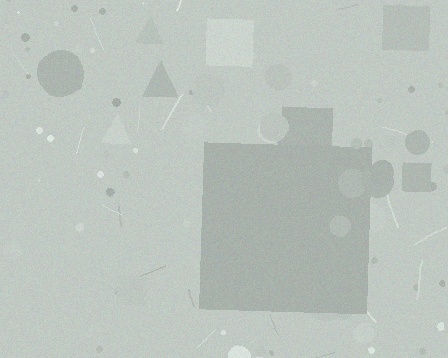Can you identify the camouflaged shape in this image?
The camouflaged shape is a square.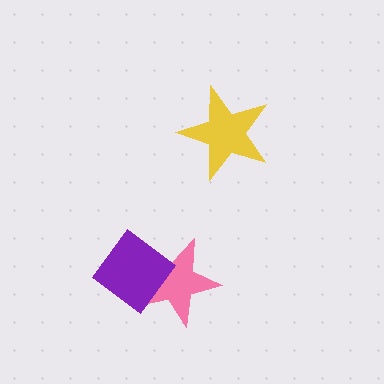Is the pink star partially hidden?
Yes, it is partially covered by another shape.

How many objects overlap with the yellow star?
0 objects overlap with the yellow star.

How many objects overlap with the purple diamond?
1 object overlaps with the purple diamond.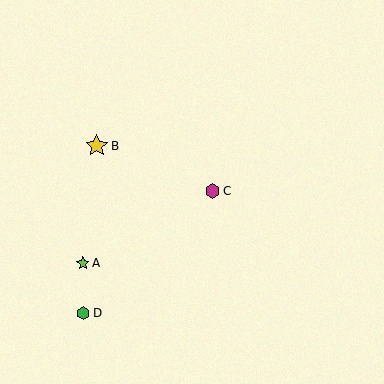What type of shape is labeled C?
Shape C is a magenta hexagon.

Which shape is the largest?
The yellow star (labeled B) is the largest.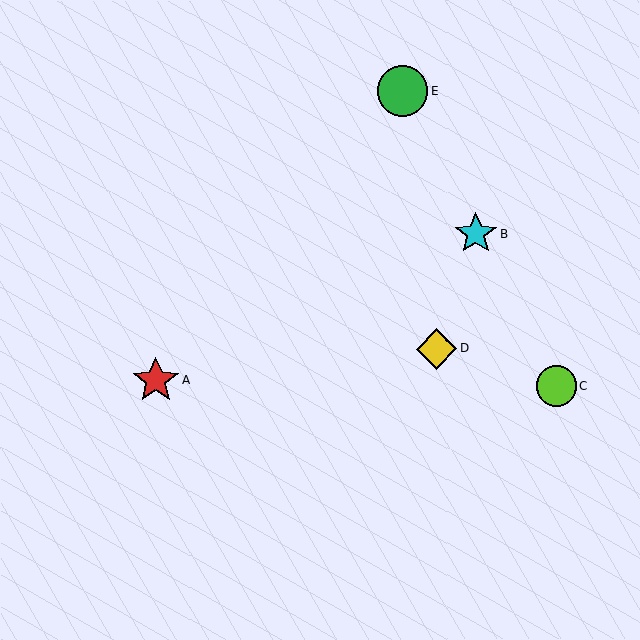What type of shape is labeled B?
Shape B is a cyan star.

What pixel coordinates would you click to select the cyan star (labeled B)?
Click at (475, 234) to select the cyan star B.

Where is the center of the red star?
The center of the red star is at (156, 380).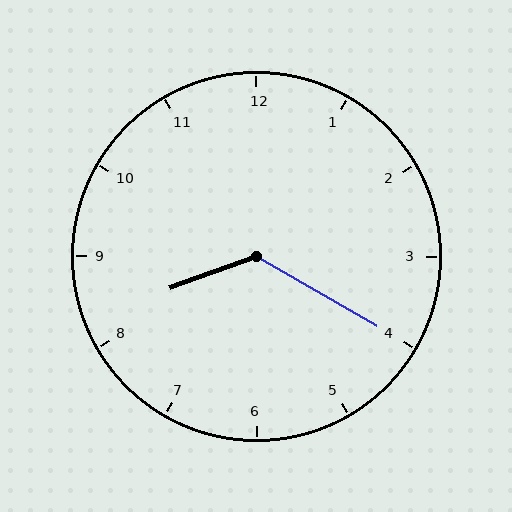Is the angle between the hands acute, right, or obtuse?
It is obtuse.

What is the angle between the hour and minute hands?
Approximately 130 degrees.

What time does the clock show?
8:20.